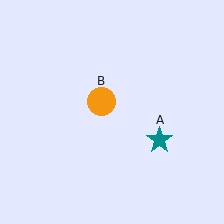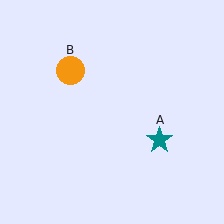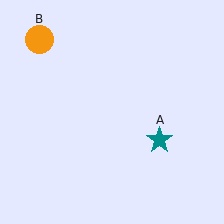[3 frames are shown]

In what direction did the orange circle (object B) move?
The orange circle (object B) moved up and to the left.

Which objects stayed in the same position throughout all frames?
Teal star (object A) remained stationary.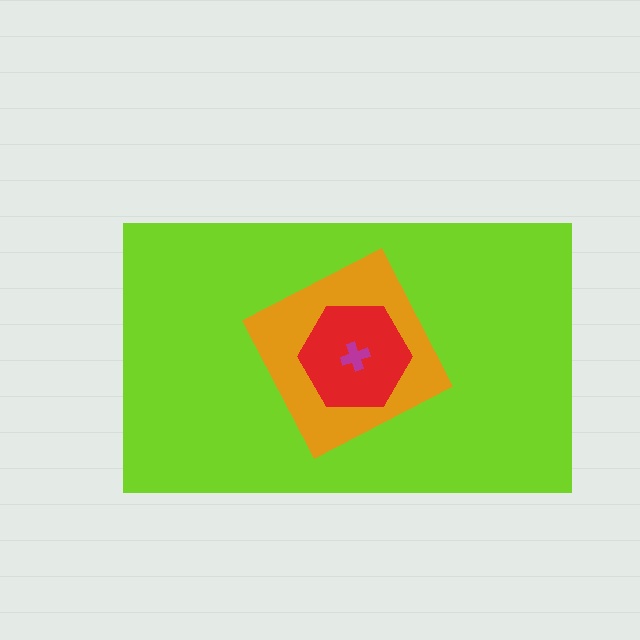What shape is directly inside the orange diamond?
The red hexagon.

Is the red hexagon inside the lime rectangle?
Yes.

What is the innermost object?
The magenta cross.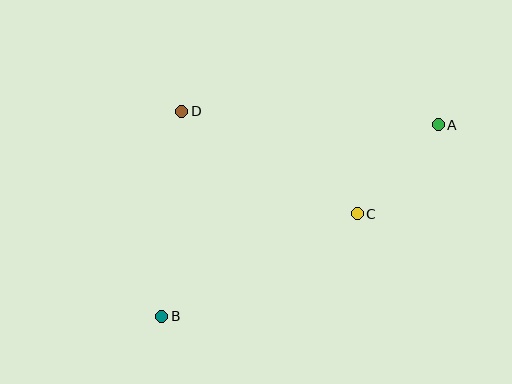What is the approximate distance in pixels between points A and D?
The distance between A and D is approximately 257 pixels.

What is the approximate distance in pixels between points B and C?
The distance between B and C is approximately 221 pixels.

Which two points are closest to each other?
Points A and C are closest to each other.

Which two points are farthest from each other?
Points A and B are farthest from each other.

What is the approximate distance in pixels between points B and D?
The distance between B and D is approximately 206 pixels.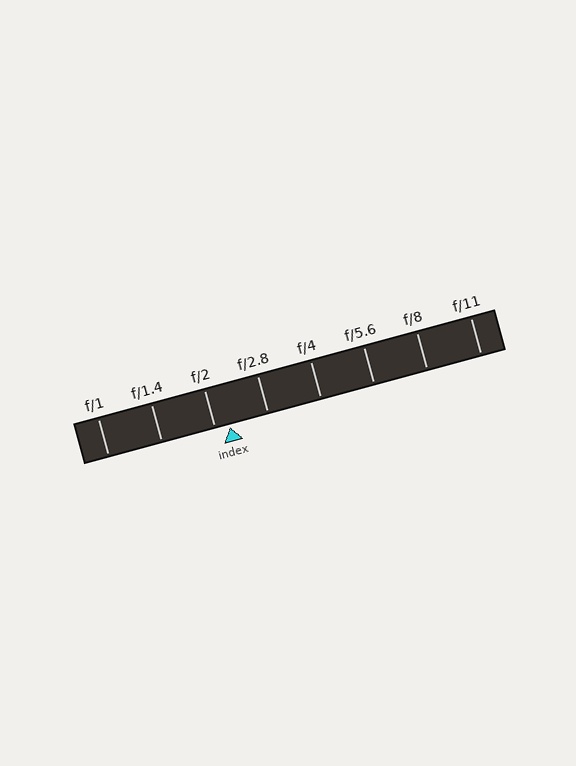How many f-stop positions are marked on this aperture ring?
There are 8 f-stop positions marked.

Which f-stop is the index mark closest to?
The index mark is closest to f/2.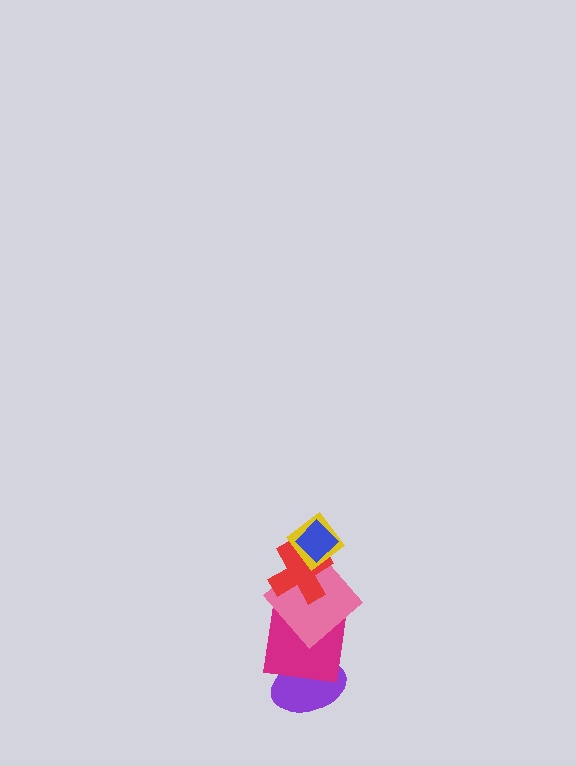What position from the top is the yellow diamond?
The yellow diamond is 2nd from the top.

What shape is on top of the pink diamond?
The red cross is on top of the pink diamond.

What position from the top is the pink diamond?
The pink diamond is 4th from the top.